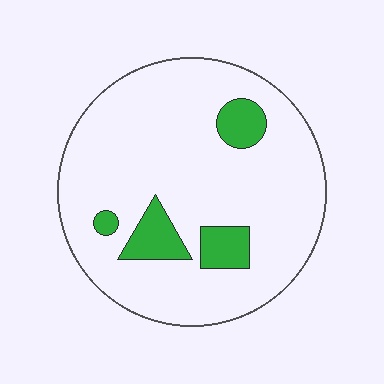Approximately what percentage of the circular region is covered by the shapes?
Approximately 15%.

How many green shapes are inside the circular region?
4.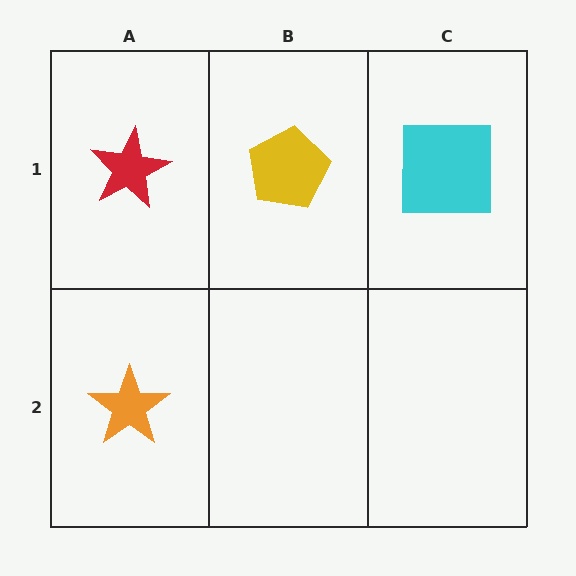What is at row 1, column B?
A yellow pentagon.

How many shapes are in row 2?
1 shape.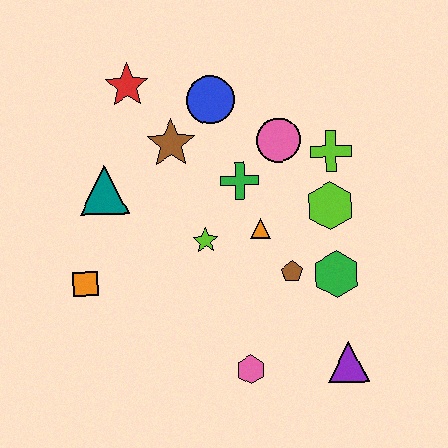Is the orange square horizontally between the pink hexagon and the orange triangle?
No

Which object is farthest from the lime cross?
The orange square is farthest from the lime cross.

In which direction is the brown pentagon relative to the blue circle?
The brown pentagon is below the blue circle.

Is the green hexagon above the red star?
No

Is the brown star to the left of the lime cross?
Yes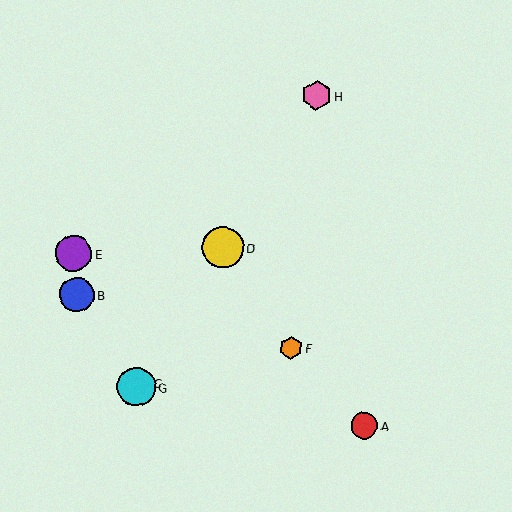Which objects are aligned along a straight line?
Objects C, D, G, H are aligned along a straight line.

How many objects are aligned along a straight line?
4 objects (C, D, G, H) are aligned along a straight line.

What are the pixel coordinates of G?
Object G is at (136, 387).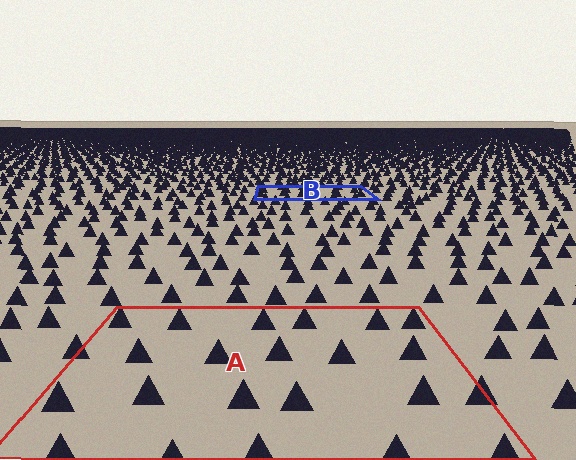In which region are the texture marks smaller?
The texture marks are smaller in region B, because it is farther away.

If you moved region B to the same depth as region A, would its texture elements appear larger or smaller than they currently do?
They would appear larger. At a closer depth, the same texture elements are projected at a bigger on-screen size.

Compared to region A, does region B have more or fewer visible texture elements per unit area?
Region B has more texture elements per unit area — they are packed more densely because it is farther away.